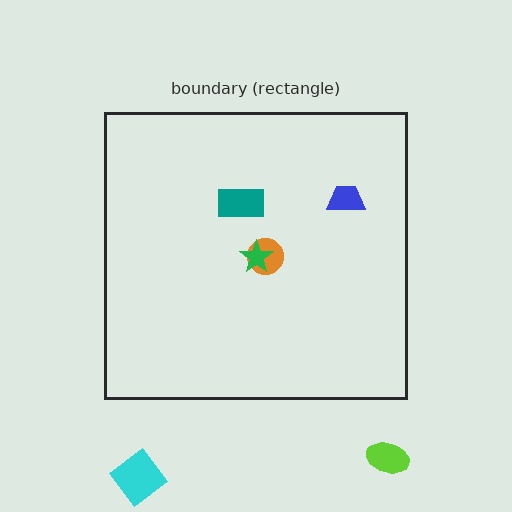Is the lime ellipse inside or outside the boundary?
Outside.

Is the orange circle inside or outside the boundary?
Inside.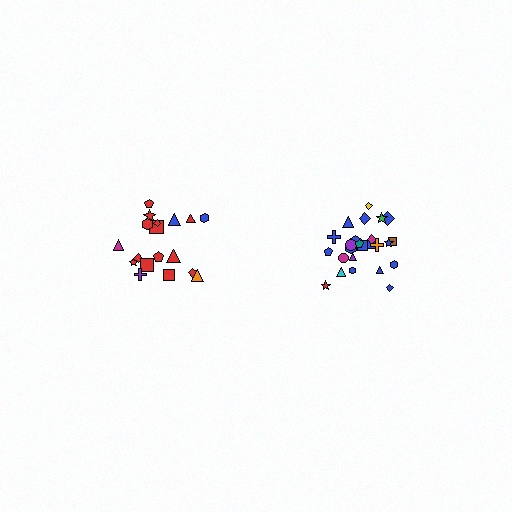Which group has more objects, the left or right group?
The right group.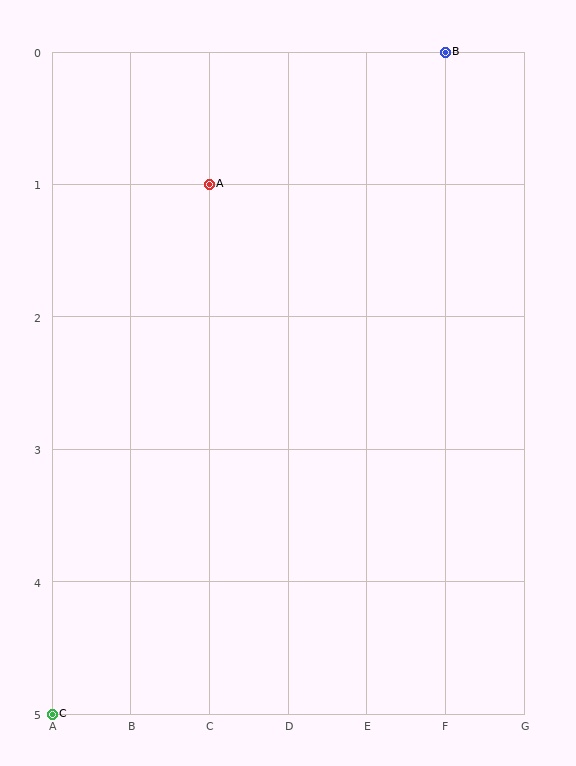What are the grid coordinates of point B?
Point B is at grid coordinates (F, 0).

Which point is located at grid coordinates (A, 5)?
Point C is at (A, 5).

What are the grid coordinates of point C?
Point C is at grid coordinates (A, 5).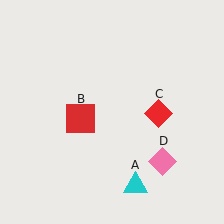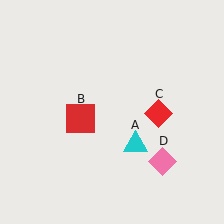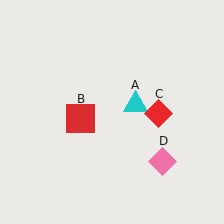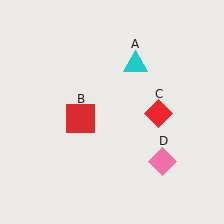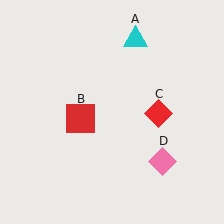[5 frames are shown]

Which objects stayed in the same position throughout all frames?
Red square (object B) and red diamond (object C) and pink diamond (object D) remained stationary.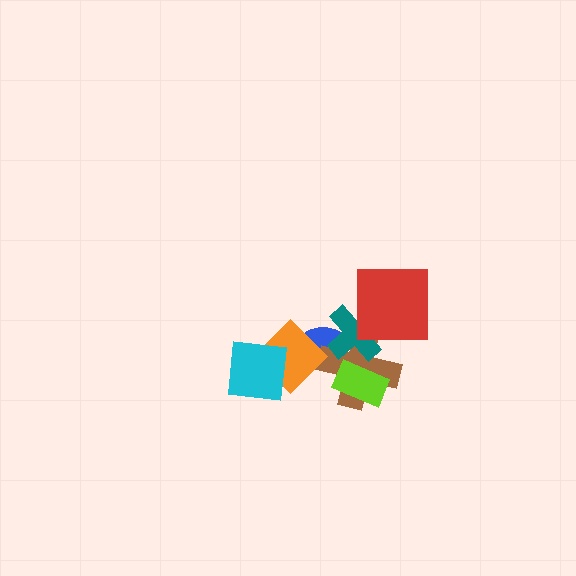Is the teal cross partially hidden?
Yes, it is partially covered by another shape.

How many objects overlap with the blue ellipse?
3 objects overlap with the blue ellipse.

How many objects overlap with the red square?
2 objects overlap with the red square.